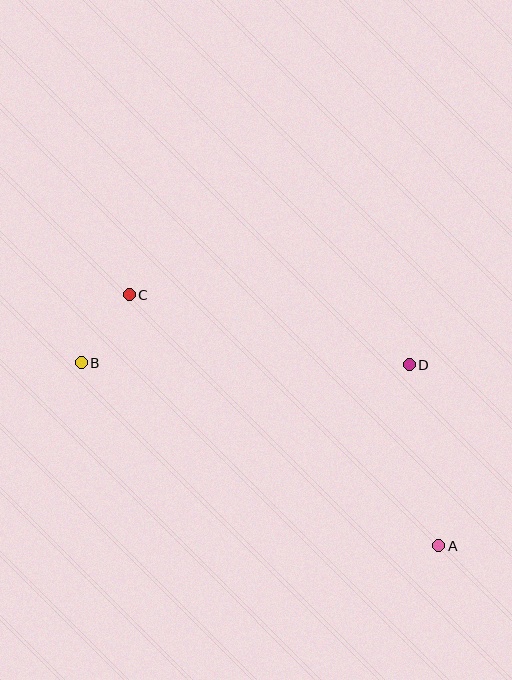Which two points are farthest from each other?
Points A and B are farthest from each other.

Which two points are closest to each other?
Points B and C are closest to each other.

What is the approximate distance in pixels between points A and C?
The distance between A and C is approximately 398 pixels.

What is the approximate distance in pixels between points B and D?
The distance between B and D is approximately 328 pixels.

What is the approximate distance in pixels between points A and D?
The distance between A and D is approximately 183 pixels.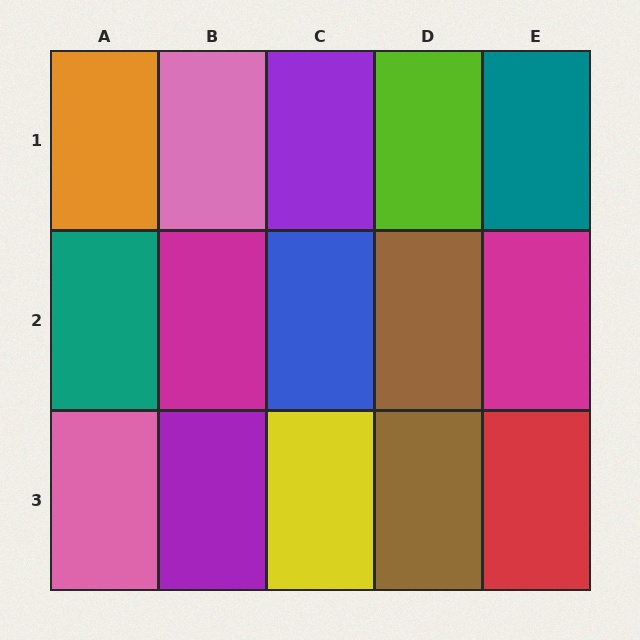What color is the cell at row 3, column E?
Red.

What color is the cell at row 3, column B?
Purple.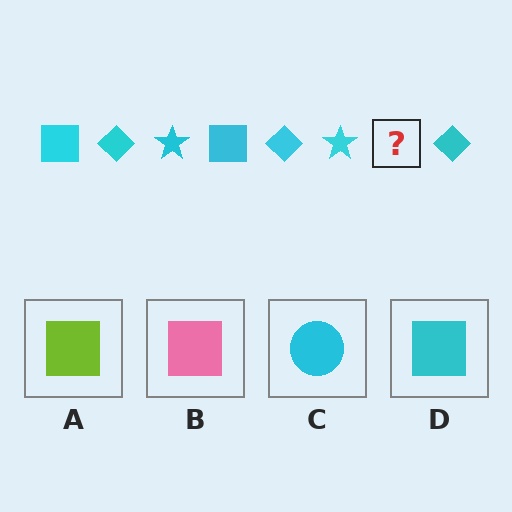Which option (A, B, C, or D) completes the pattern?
D.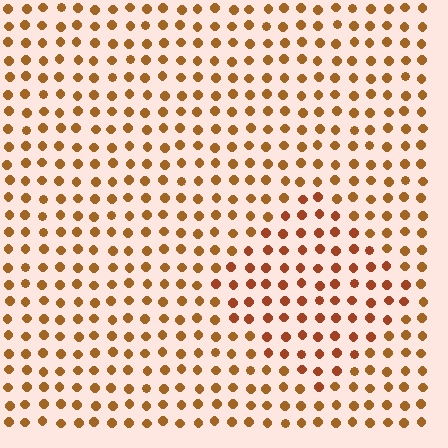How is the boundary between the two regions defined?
The boundary is defined purely by a slight shift in hue (about 17 degrees). Spacing, size, and orientation are identical on both sides.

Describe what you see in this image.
The image is filled with small brown elements in a uniform arrangement. A diamond-shaped region is visible where the elements are tinted to a slightly different hue, forming a subtle color boundary.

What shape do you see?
I see a diamond.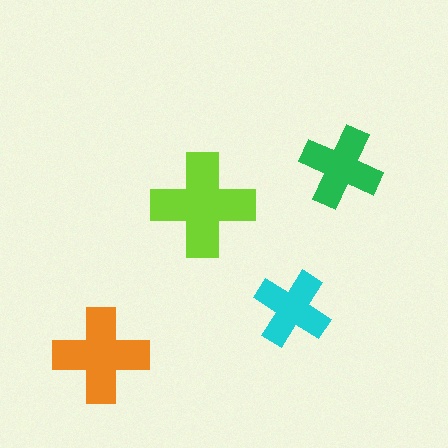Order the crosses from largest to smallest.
the lime one, the orange one, the green one, the cyan one.